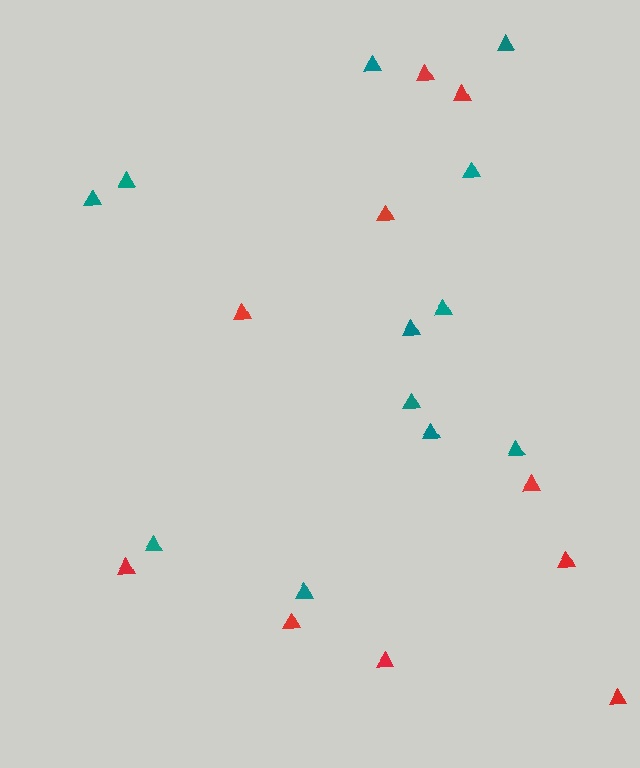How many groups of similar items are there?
There are 2 groups: one group of teal triangles (12) and one group of red triangles (10).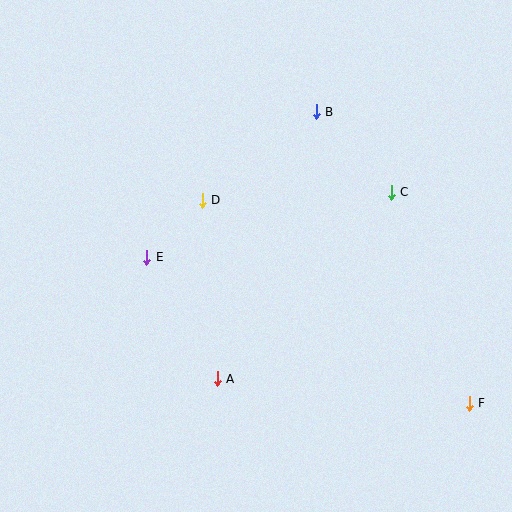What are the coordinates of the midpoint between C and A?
The midpoint between C and A is at (304, 286).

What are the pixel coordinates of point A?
Point A is at (217, 379).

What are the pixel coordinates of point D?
Point D is at (202, 200).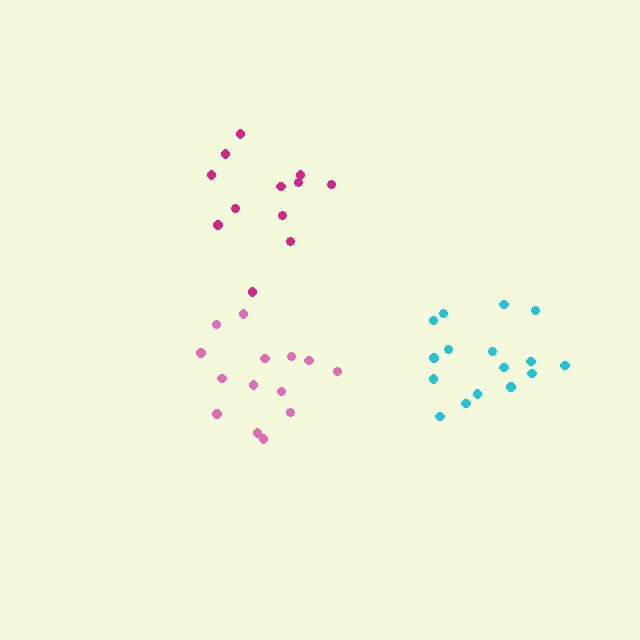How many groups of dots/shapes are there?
There are 3 groups.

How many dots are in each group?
Group 1: 14 dots, Group 2: 16 dots, Group 3: 12 dots (42 total).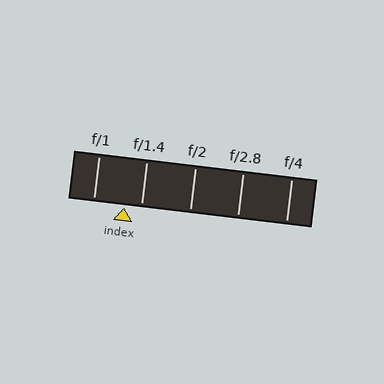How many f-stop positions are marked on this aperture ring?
There are 5 f-stop positions marked.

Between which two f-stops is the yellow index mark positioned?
The index mark is between f/1 and f/1.4.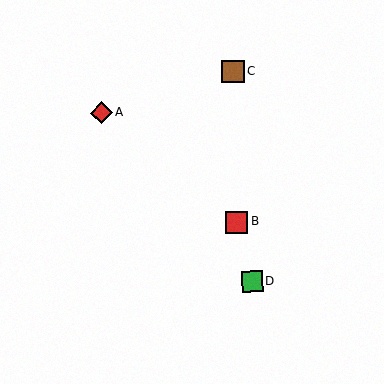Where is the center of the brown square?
The center of the brown square is at (233, 72).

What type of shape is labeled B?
Shape B is a red square.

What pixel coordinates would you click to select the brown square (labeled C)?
Click at (233, 72) to select the brown square C.